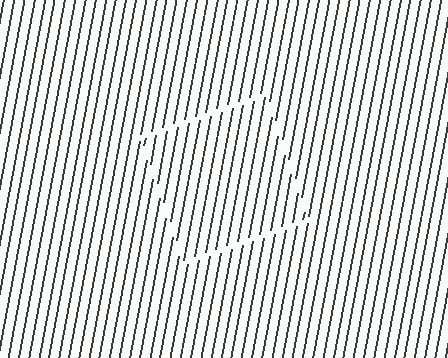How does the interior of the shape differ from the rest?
The interior of the shape contains the same grating, shifted by half a period — the contour is defined by the phase discontinuity where line-ends from the inner and outer gratings abut.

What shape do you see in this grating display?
An illusory square. The interior of the shape contains the same grating, shifted by half a period — the contour is defined by the phase discontinuity where line-ends from the inner and outer gratings abut.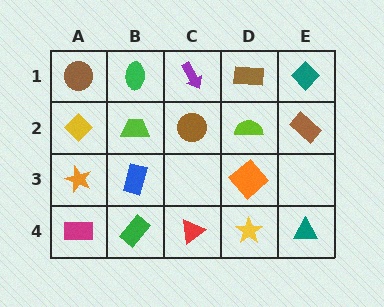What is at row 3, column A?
An orange star.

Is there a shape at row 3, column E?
No, that cell is empty.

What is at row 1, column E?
A teal diamond.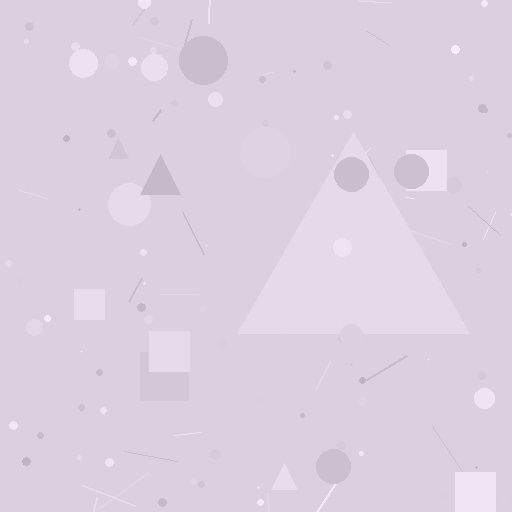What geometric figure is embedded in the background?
A triangle is embedded in the background.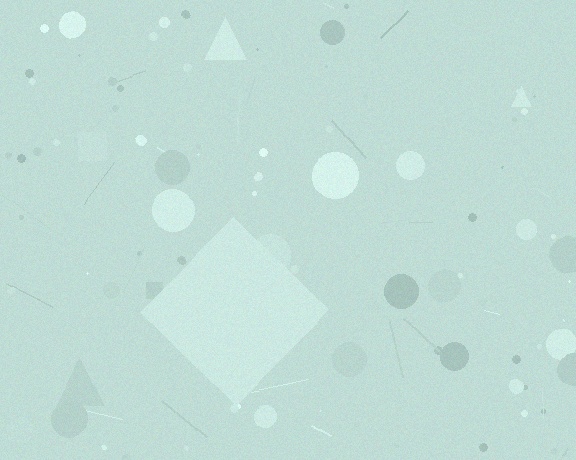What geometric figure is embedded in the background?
A diamond is embedded in the background.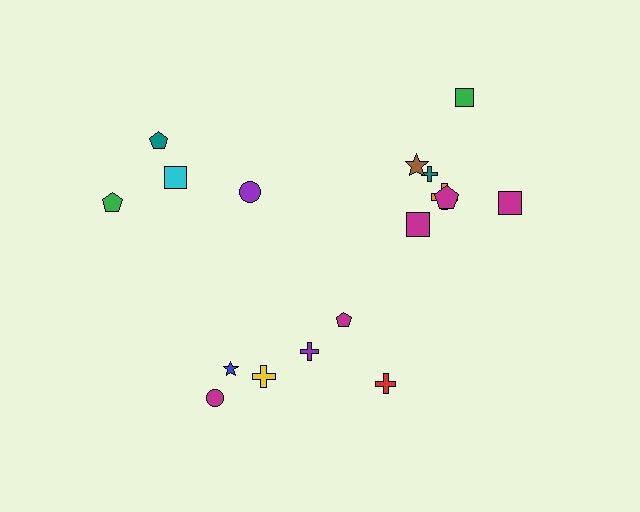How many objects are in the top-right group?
There are 7 objects.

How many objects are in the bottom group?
There are 6 objects.